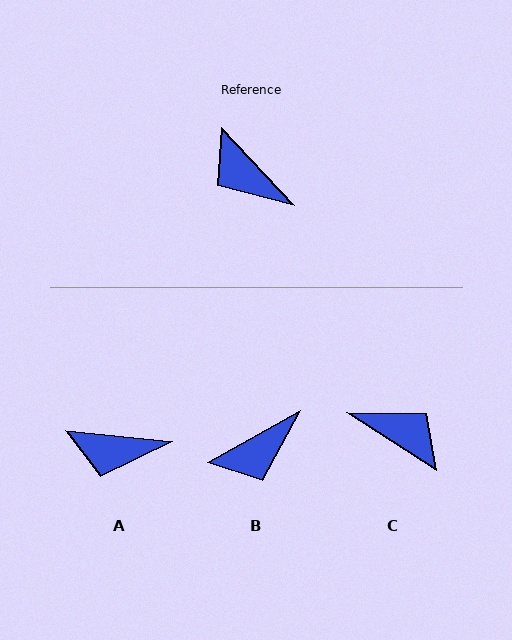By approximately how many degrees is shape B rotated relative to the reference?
Approximately 76 degrees counter-clockwise.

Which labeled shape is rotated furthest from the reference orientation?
C, about 166 degrees away.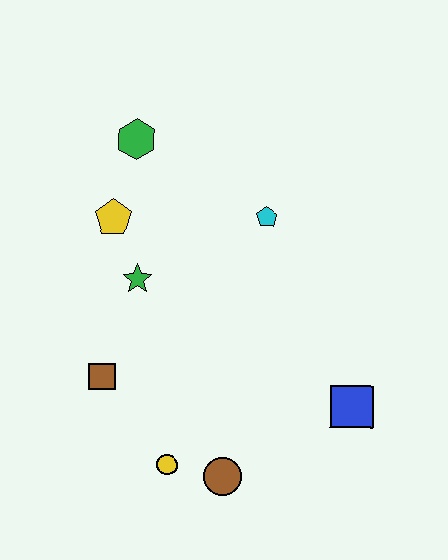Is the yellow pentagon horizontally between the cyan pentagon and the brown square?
Yes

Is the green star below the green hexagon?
Yes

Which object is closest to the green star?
The yellow pentagon is closest to the green star.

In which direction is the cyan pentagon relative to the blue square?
The cyan pentagon is above the blue square.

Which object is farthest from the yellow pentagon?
The blue square is farthest from the yellow pentagon.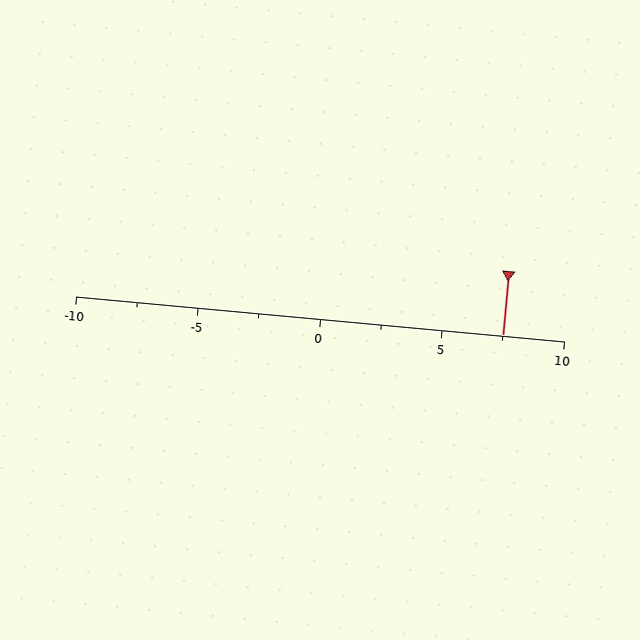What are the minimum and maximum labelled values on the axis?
The axis runs from -10 to 10.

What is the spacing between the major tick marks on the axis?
The major ticks are spaced 5 apart.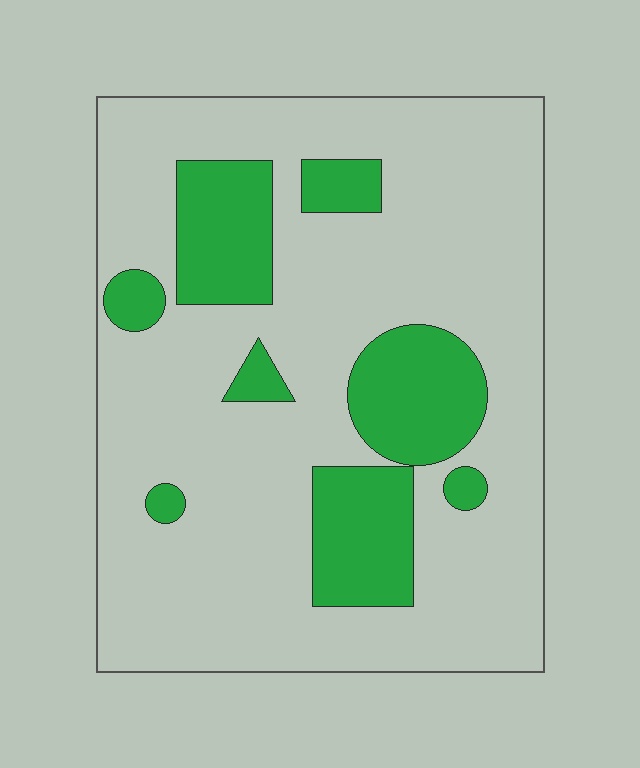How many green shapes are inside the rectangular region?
8.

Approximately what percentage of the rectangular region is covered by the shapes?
Approximately 20%.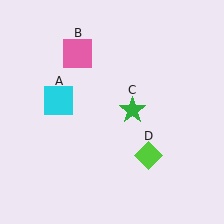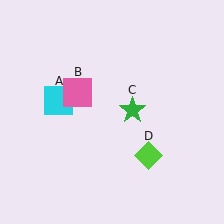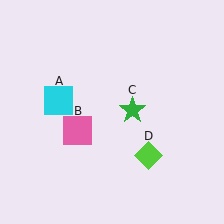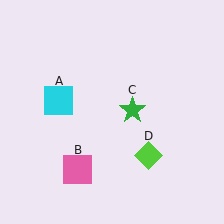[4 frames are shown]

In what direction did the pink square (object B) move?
The pink square (object B) moved down.